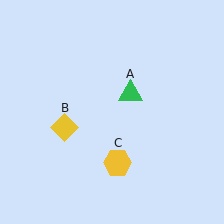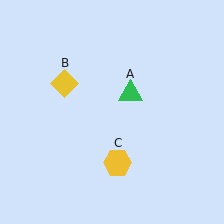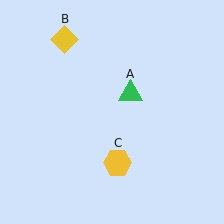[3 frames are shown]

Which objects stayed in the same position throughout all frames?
Green triangle (object A) and yellow hexagon (object C) remained stationary.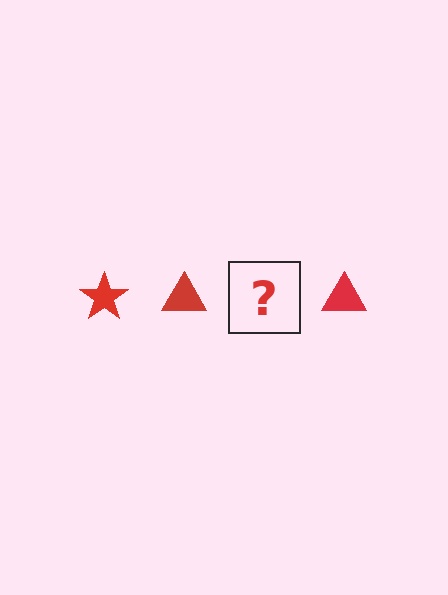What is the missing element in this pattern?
The missing element is a red star.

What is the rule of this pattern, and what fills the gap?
The rule is that the pattern cycles through star, triangle shapes in red. The gap should be filled with a red star.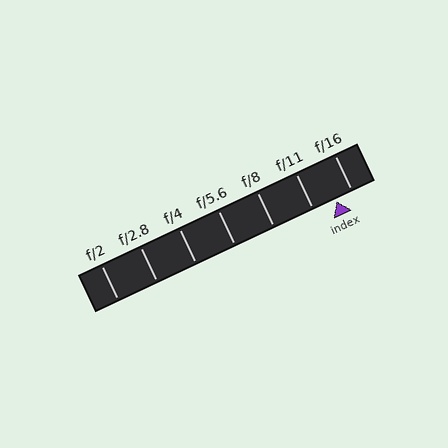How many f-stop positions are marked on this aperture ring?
There are 7 f-stop positions marked.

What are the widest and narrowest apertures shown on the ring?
The widest aperture shown is f/2 and the narrowest is f/16.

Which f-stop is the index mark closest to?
The index mark is closest to f/16.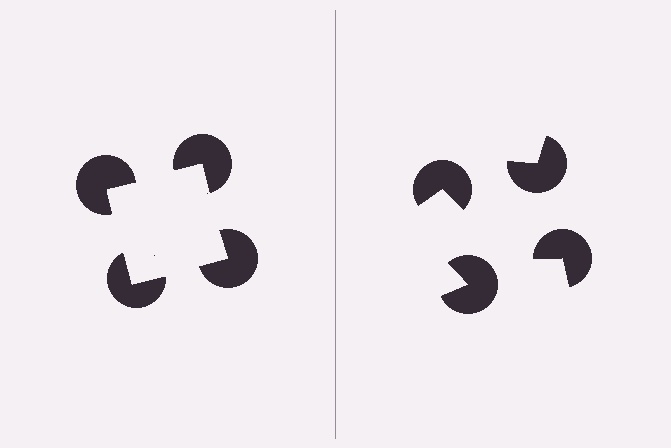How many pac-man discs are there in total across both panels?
8 — 4 on each side.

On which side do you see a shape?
An illusory square appears on the left side. On the right side the wedge cuts are rotated, so no coherent shape forms.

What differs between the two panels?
The pac-man discs are positioned identically on both sides; only the wedge orientations differ. On the left they align to a square; on the right they are misaligned.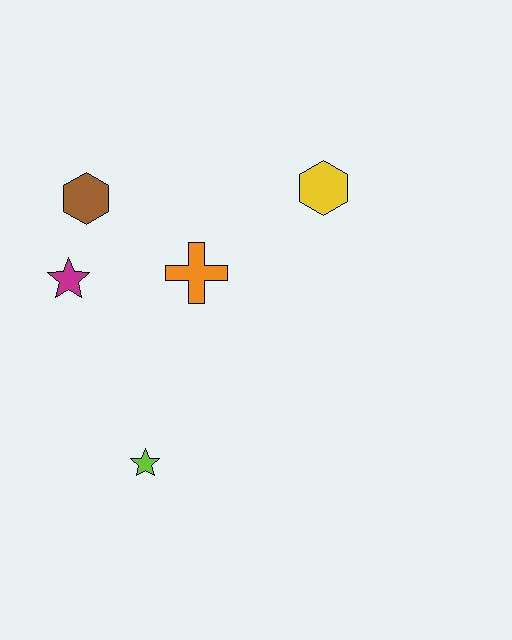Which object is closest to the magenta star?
The brown hexagon is closest to the magenta star.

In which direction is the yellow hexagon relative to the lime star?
The yellow hexagon is above the lime star.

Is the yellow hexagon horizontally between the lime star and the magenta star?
No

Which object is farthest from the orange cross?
The lime star is farthest from the orange cross.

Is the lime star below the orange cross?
Yes